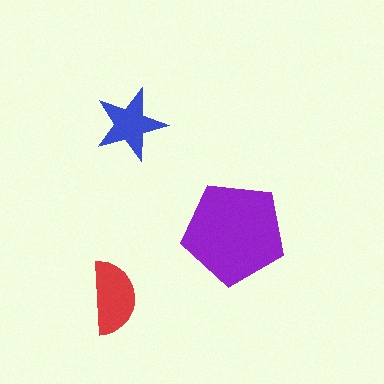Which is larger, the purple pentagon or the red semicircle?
The purple pentagon.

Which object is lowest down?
The red semicircle is bottommost.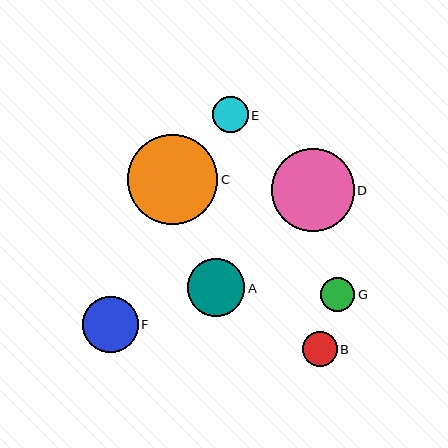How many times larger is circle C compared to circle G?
Circle C is approximately 2.6 times the size of circle G.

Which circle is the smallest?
Circle G is the smallest with a size of approximately 34 pixels.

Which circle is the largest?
Circle C is the largest with a size of approximately 90 pixels.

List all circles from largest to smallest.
From largest to smallest: C, D, A, F, E, B, G.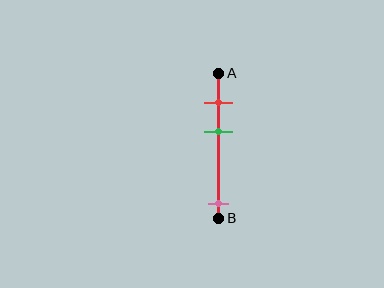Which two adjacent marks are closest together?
The red and green marks are the closest adjacent pair.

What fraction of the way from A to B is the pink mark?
The pink mark is approximately 90% (0.9) of the way from A to B.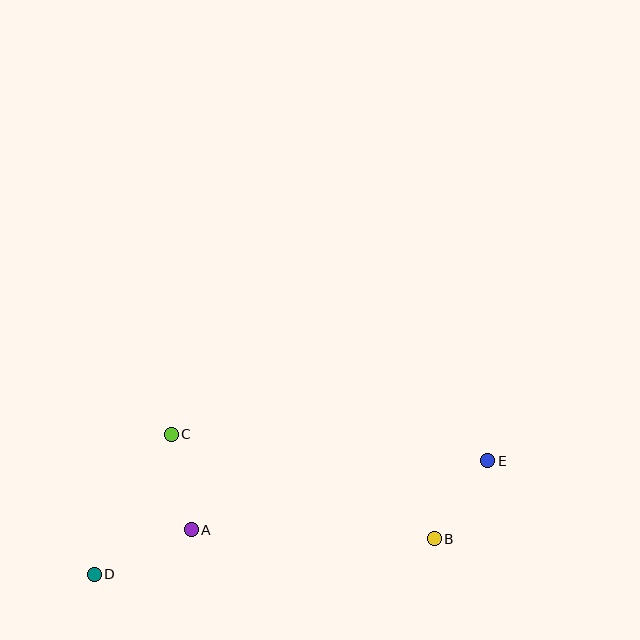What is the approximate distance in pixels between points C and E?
The distance between C and E is approximately 317 pixels.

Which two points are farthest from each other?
Points D and E are farthest from each other.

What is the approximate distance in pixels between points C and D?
The distance between C and D is approximately 160 pixels.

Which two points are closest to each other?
Points B and E are closest to each other.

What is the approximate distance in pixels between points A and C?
The distance between A and C is approximately 98 pixels.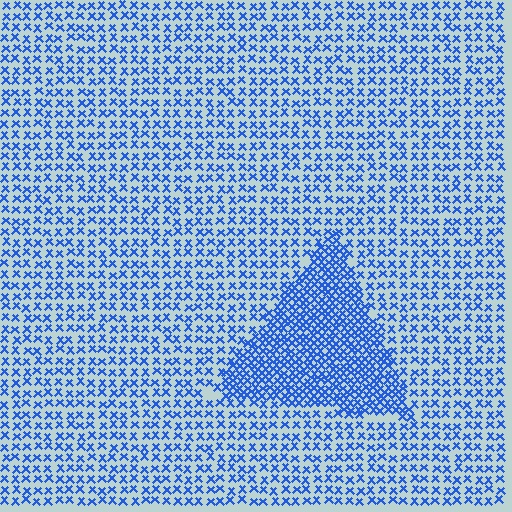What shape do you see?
I see a triangle.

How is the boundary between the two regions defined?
The boundary is defined by a change in element density (approximately 2.1x ratio). All elements are the same color, size, and shape.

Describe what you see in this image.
The image contains small blue elements arranged at two different densities. A triangle-shaped region is visible where the elements are more densely packed than the surrounding area.